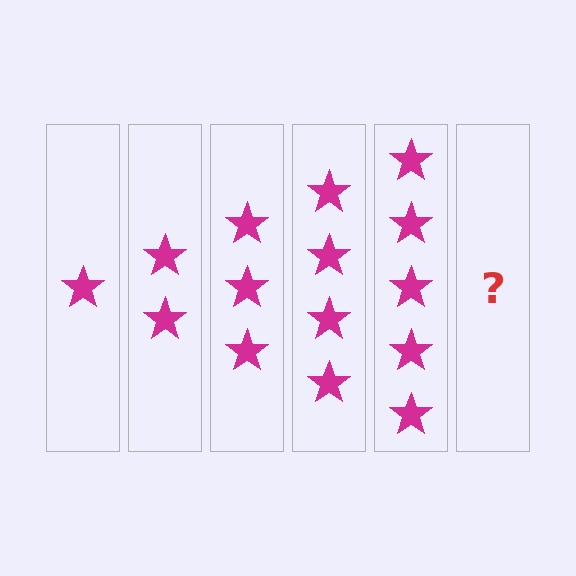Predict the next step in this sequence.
The next step is 6 stars.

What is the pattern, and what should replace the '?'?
The pattern is that each step adds one more star. The '?' should be 6 stars.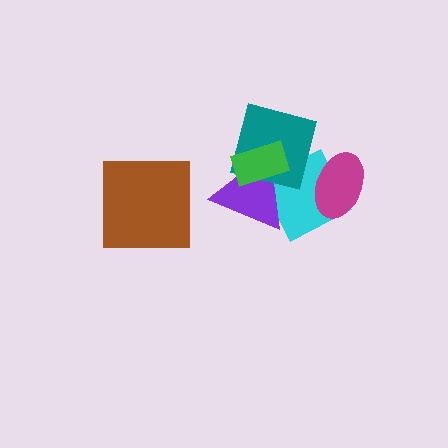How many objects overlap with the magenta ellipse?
1 object overlaps with the magenta ellipse.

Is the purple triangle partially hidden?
Yes, it is partially covered by another shape.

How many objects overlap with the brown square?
0 objects overlap with the brown square.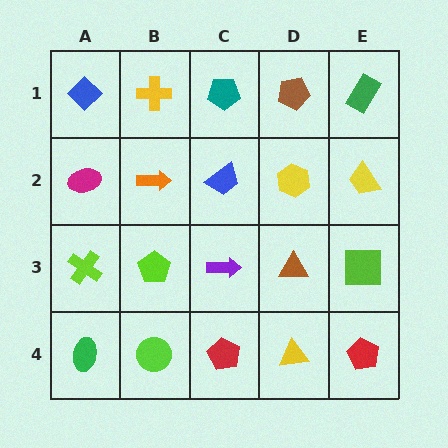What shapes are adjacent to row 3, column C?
A blue trapezoid (row 2, column C), a red pentagon (row 4, column C), a lime pentagon (row 3, column B), a brown triangle (row 3, column D).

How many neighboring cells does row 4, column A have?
2.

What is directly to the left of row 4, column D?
A red pentagon.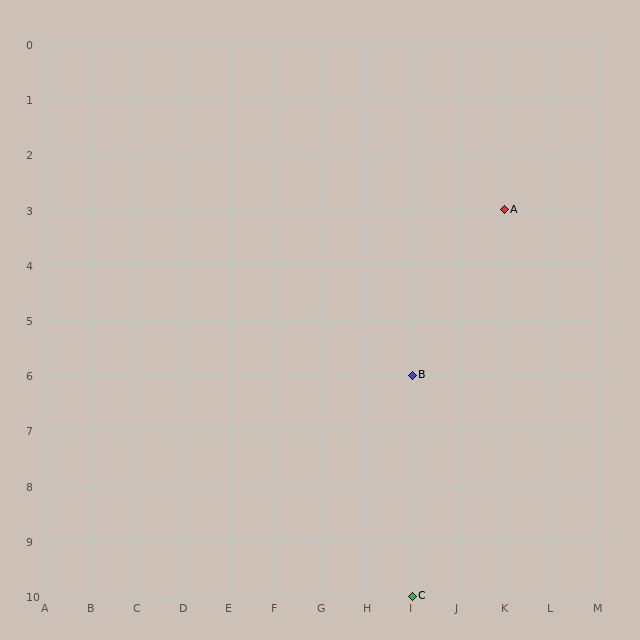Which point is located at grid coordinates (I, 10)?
Point C is at (I, 10).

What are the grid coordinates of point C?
Point C is at grid coordinates (I, 10).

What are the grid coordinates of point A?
Point A is at grid coordinates (K, 3).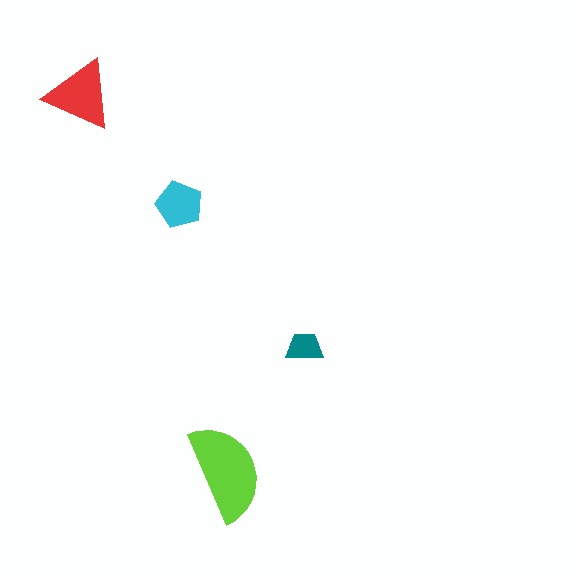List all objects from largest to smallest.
The lime semicircle, the red triangle, the cyan pentagon, the teal trapezoid.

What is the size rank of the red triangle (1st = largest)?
2nd.